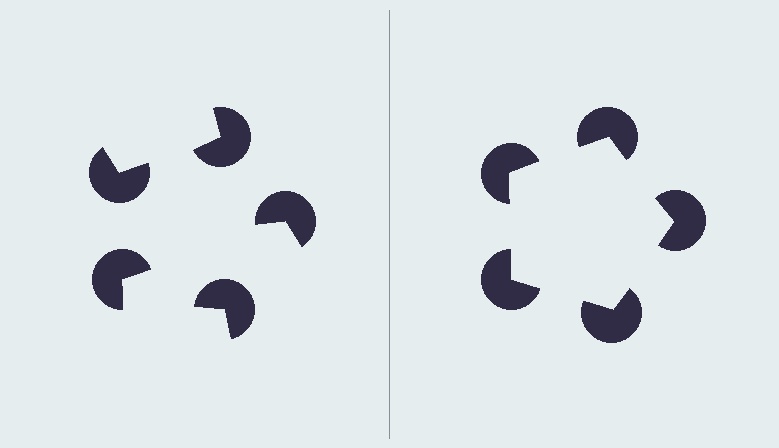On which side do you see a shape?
An illusory pentagon appears on the right side. On the left side the wedge cuts are rotated, so no coherent shape forms.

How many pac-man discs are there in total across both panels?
10 — 5 on each side.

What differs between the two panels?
The pac-man discs are positioned identically on both sides; only the wedge orientations differ. On the right they align to a pentagon; on the left they are misaligned.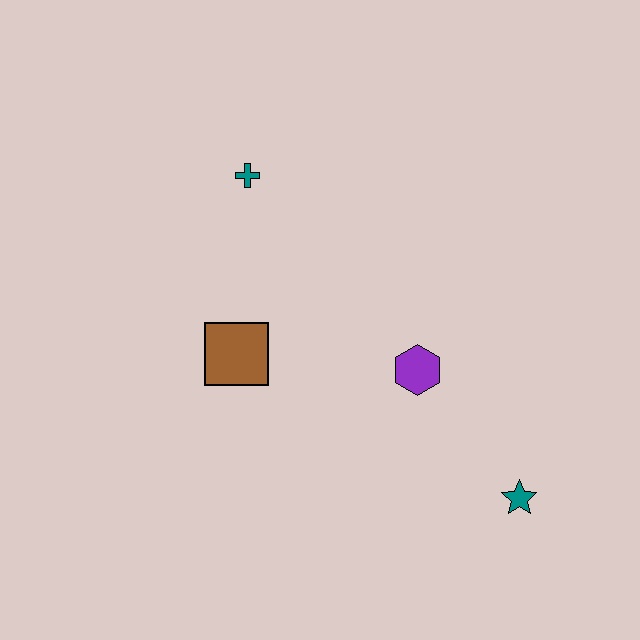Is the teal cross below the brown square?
No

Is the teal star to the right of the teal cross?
Yes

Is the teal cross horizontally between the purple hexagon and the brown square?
Yes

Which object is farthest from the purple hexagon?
The teal cross is farthest from the purple hexagon.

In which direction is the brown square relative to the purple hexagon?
The brown square is to the left of the purple hexagon.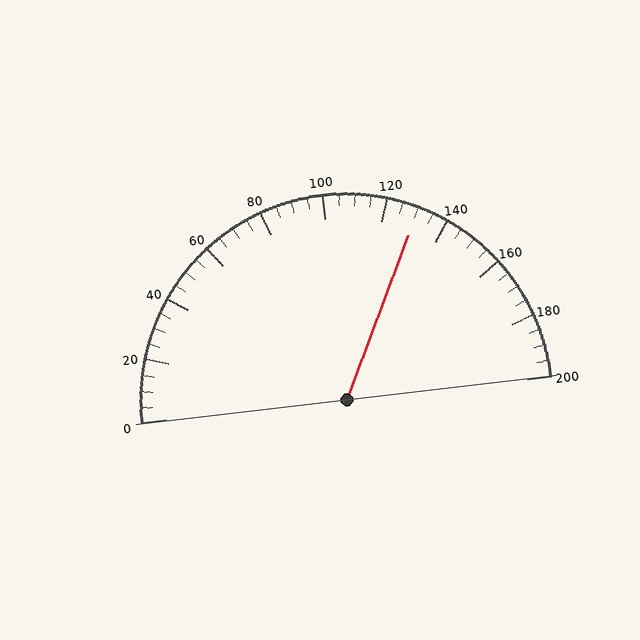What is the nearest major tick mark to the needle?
The nearest major tick mark is 120.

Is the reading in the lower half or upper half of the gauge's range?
The reading is in the upper half of the range (0 to 200).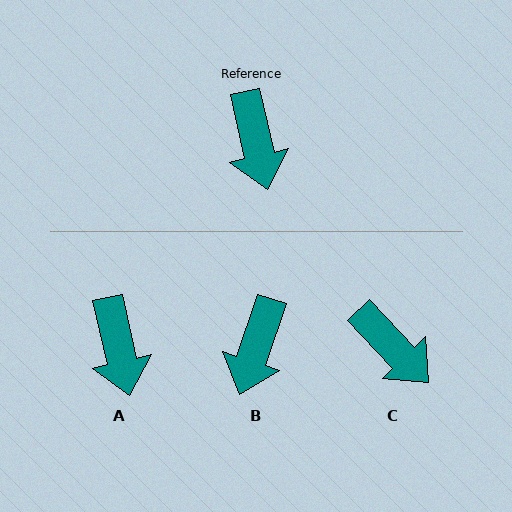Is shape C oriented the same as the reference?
No, it is off by about 31 degrees.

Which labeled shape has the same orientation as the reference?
A.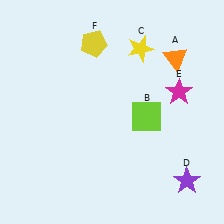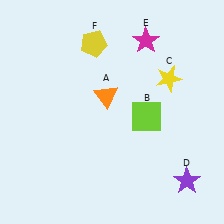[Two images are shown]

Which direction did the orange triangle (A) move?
The orange triangle (A) moved left.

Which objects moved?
The objects that moved are: the orange triangle (A), the yellow star (C), the magenta star (E).